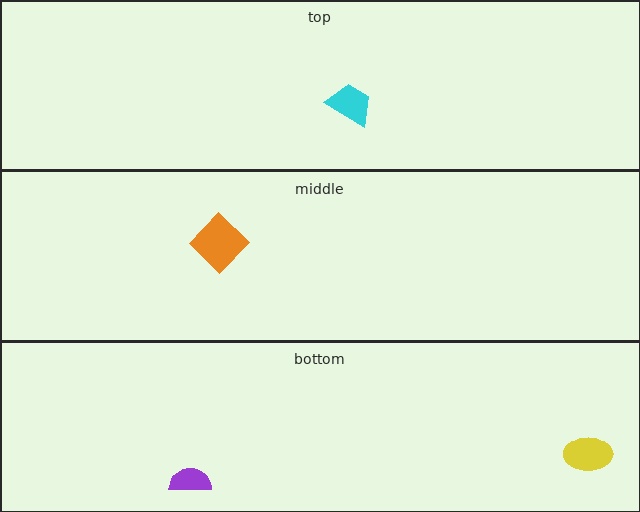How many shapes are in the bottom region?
2.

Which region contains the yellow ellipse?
The bottom region.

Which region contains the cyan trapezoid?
The top region.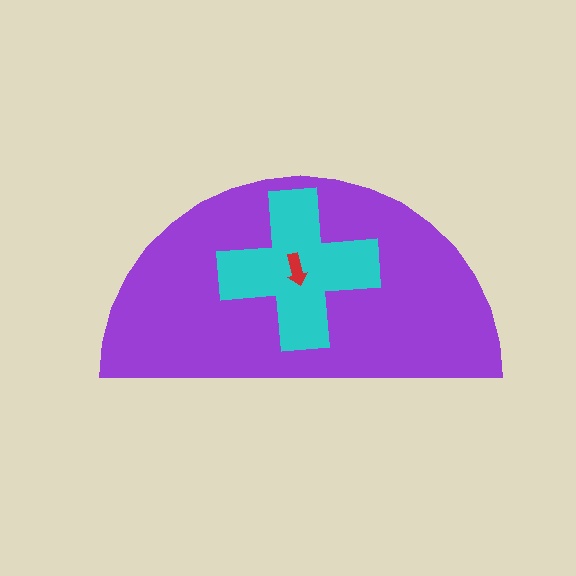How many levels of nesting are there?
3.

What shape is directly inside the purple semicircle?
The cyan cross.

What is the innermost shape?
The red arrow.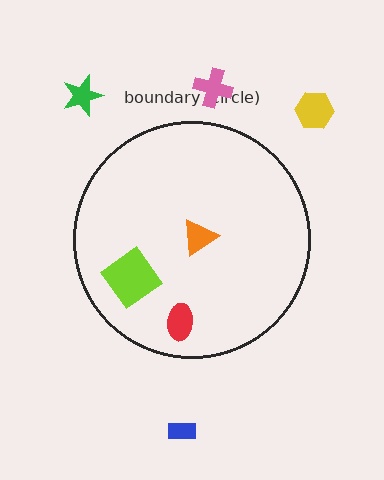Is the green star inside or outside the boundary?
Outside.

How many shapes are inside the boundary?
3 inside, 4 outside.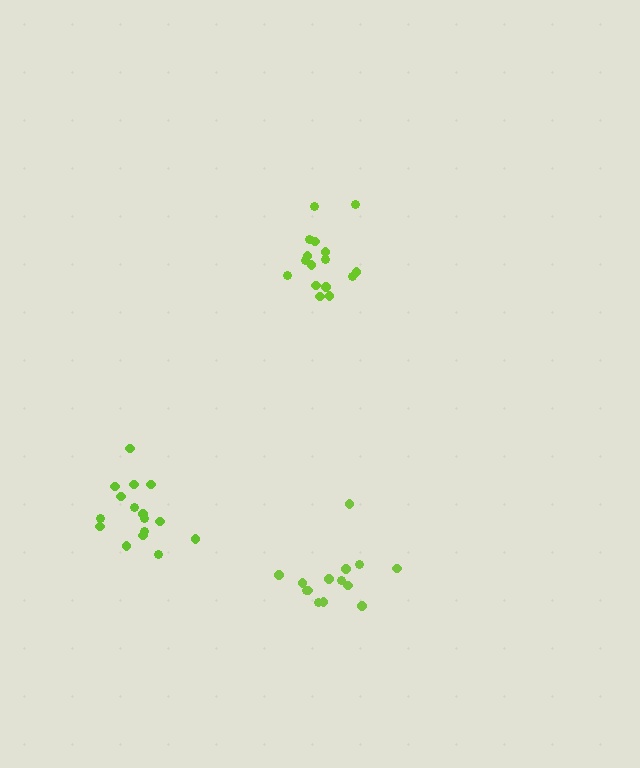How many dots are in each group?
Group 1: 16 dots, Group 2: 16 dots, Group 3: 14 dots (46 total).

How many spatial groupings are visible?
There are 3 spatial groupings.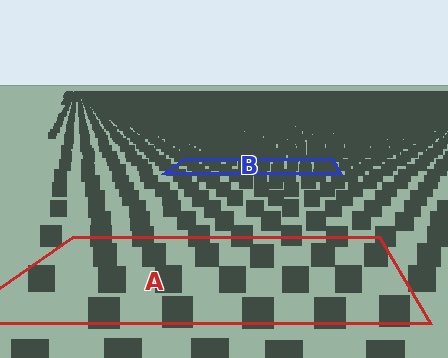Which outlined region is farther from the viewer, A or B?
Region B is farther from the viewer — the texture elements inside it appear smaller and more densely packed.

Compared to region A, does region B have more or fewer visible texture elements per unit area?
Region B has more texture elements per unit area — they are packed more densely because it is farther away.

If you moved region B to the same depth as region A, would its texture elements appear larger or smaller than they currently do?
They would appear larger. At a closer depth, the same texture elements are projected at a bigger on-screen size.